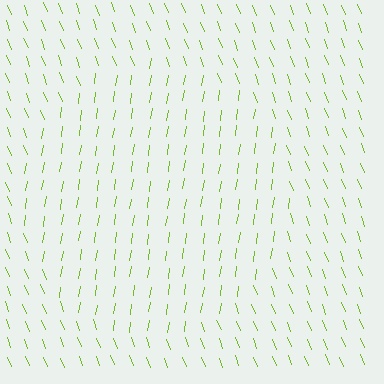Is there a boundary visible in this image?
Yes, there is a texture boundary formed by a change in line orientation.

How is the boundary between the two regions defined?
The boundary is defined purely by a change in line orientation (approximately 30 degrees difference). All lines are the same color and thickness.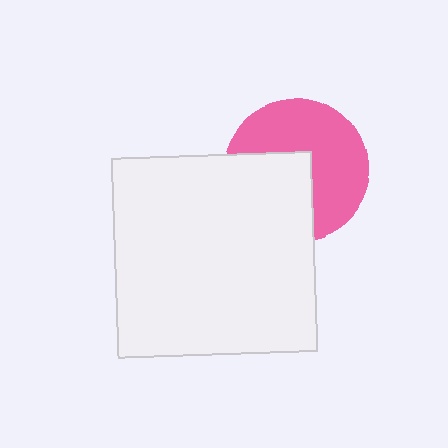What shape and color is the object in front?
The object in front is a white square.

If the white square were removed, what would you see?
You would see the complete pink circle.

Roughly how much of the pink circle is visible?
About half of it is visible (roughly 58%).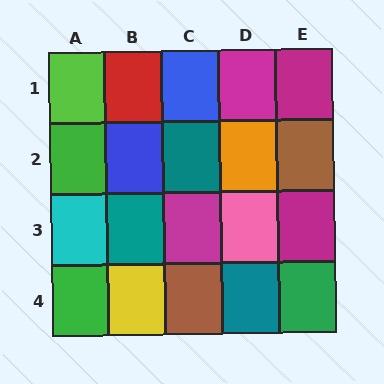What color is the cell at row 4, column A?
Green.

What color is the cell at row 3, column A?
Cyan.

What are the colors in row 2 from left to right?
Green, blue, teal, orange, brown.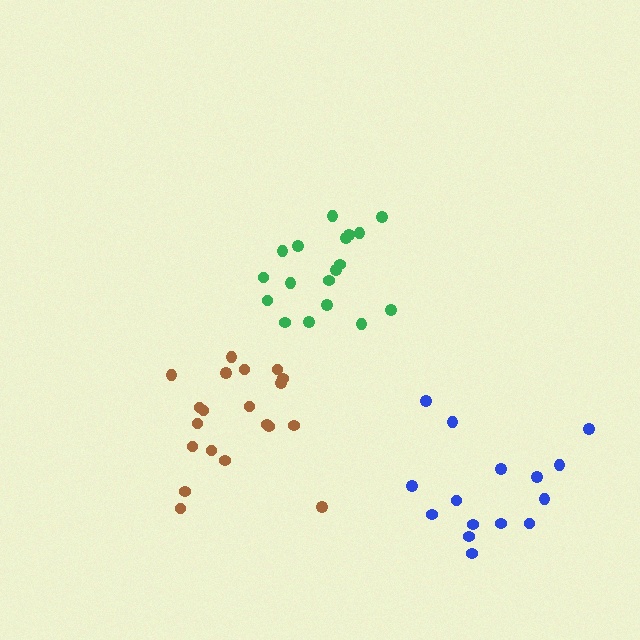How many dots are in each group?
Group 1: 18 dots, Group 2: 20 dots, Group 3: 15 dots (53 total).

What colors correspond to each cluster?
The clusters are colored: green, brown, blue.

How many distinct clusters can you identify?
There are 3 distinct clusters.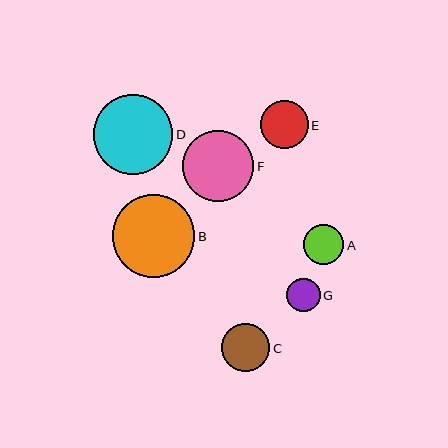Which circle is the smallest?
Circle G is the smallest with a size of approximately 33 pixels.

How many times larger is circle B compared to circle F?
Circle B is approximately 1.2 times the size of circle F.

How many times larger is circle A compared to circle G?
Circle A is approximately 1.2 times the size of circle G.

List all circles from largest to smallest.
From largest to smallest: B, D, F, E, C, A, G.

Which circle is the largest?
Circle B is the largest with a size of approximately 82 pixels.